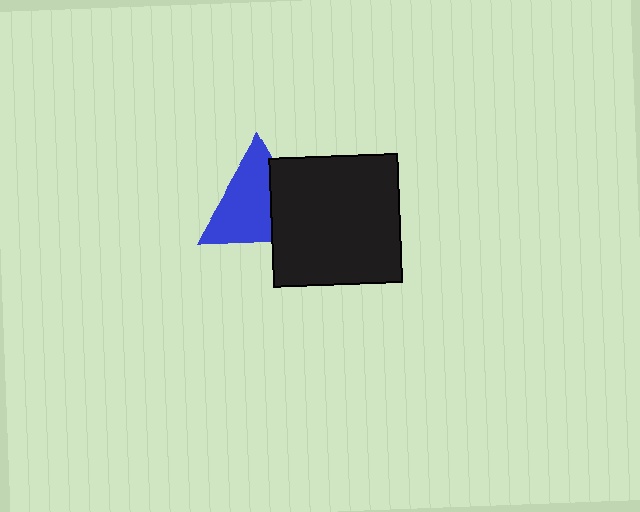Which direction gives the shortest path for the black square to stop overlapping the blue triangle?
Moving right gives the shortest separation.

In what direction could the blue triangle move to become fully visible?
The blue triangle could move left. That would shift it out from behind the black square entirely.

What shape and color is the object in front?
The object in front is a black square.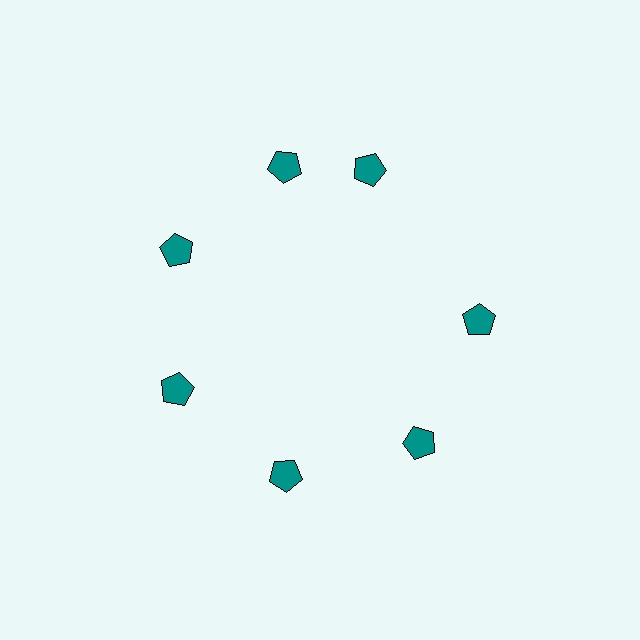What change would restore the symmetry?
The symmetry would be restored by rotating it back into even spacing with its neighbors so that all 7 pentagons sit at equal angles and equal distance from the center.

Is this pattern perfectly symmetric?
No. The 7 teal pentagons are arranged in a ring, but one element near the 1 o'clock position is rotated out of alignment along the ring, breaking the 7-fold rotational symmetry.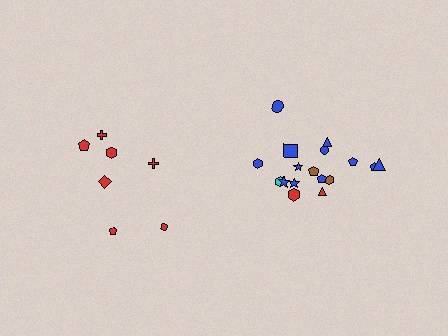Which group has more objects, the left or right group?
The right group.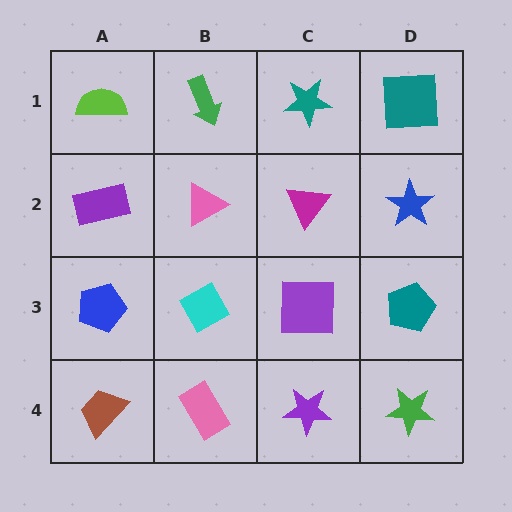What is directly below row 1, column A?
A purple rectangle.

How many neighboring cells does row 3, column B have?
4.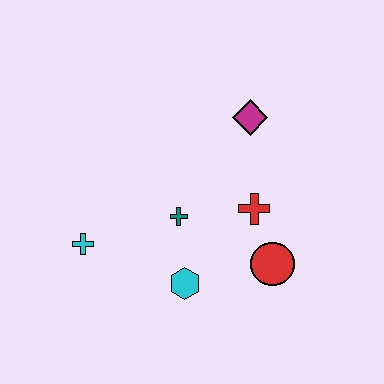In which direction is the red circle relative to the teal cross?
The red circle is to the right of the teal cross.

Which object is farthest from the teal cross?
The magenta diamond is farthest from the teal cross.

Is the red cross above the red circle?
Yes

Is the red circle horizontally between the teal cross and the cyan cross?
No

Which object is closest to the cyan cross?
The teal cross is closest to the cyan cross.